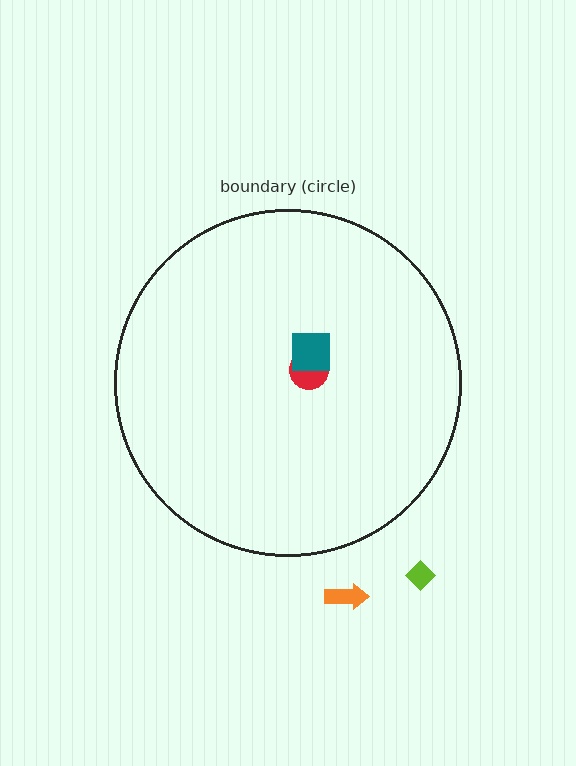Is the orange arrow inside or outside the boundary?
Outside.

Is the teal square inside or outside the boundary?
Inside.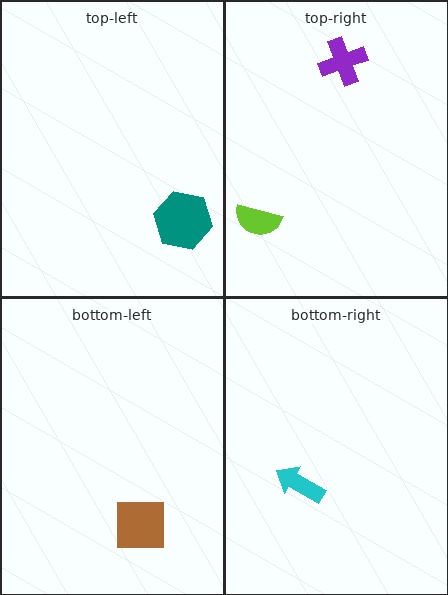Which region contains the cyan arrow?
The bottom-right region.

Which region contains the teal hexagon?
The top-left region.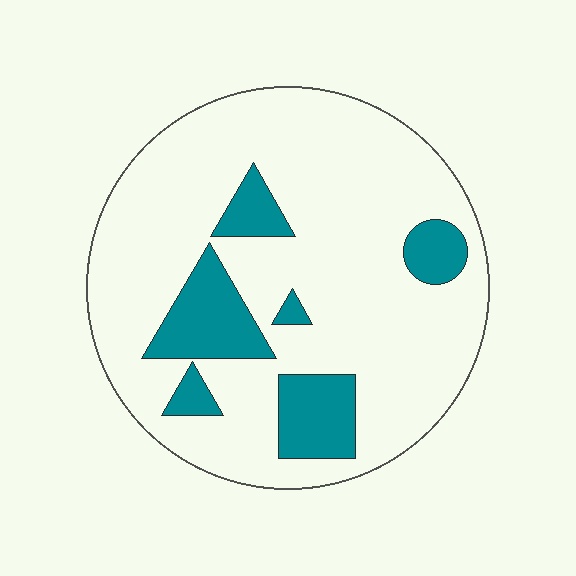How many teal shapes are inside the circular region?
6.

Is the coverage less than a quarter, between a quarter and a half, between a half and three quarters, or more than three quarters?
Less than a quarter.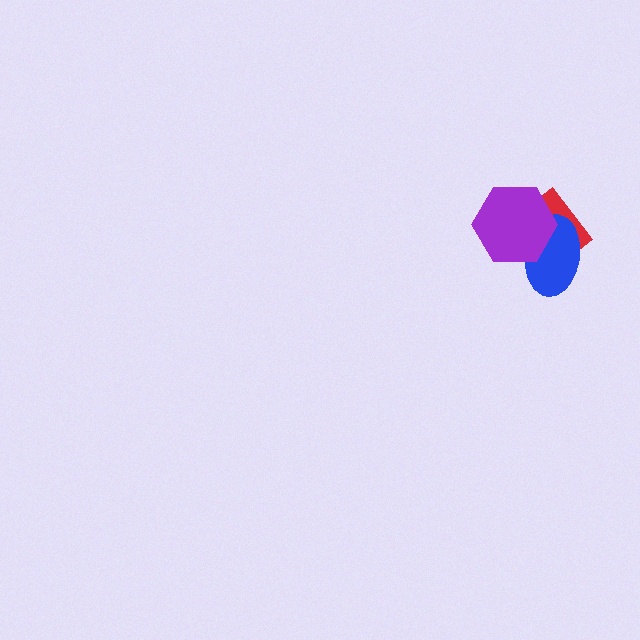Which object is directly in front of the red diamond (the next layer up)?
The blue ellipse is directly in front of the red diamond.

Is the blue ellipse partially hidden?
Yes, it is partially covered by another shape.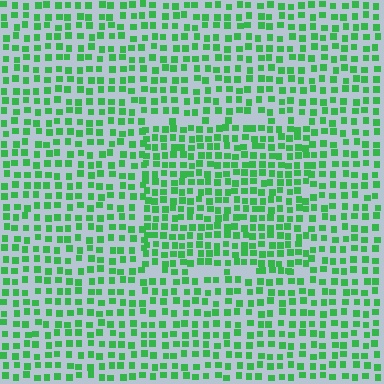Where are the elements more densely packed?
The elements are more densely packed inside the rectangle boundary.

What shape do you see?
I see a rectangle.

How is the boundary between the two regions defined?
The boundary is defined by a change in element density (approximately 1.4x ratio). All elements are the same color, size, and shape.